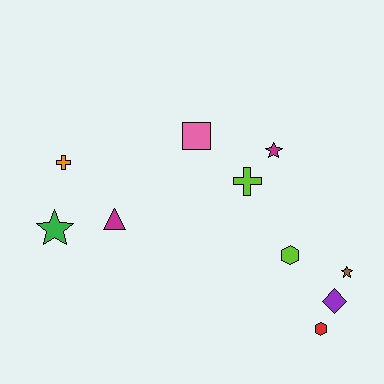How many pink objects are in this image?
There is 1 pink object.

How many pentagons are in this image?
There are no pentagons.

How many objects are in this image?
There are 10 objects.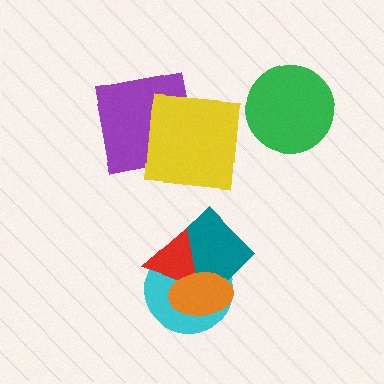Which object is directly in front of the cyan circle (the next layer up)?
The teal diamond is directly in front of the cyan circle.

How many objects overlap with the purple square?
1 object overlaps with the purple square.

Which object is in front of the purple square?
The yellow square is in front of the purple square.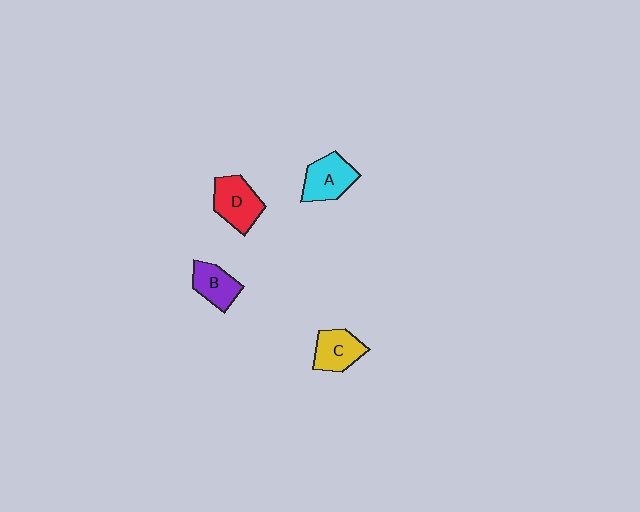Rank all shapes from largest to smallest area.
From largest to smallest: D (red), A (cyan), C (yellow), B (purple).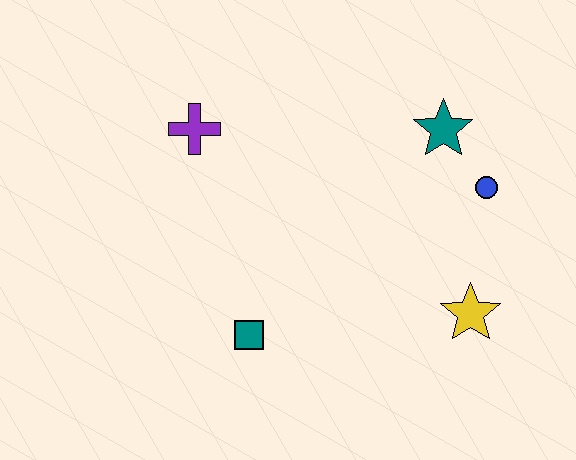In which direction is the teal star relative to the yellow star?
The teal star is above the yellow star.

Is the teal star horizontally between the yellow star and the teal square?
Yes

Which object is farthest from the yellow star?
The purple cross is farthest from the yellow star.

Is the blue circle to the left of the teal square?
No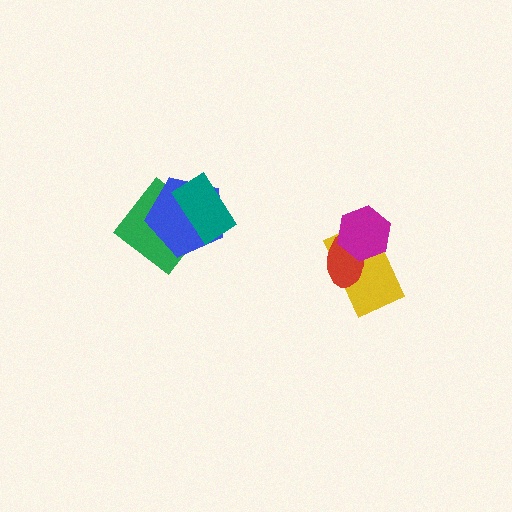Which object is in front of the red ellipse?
The magenta hexagon is in front of the red ellipse.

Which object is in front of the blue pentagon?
The teal rectangle is in front of the blue pentagon.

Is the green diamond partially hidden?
Yes, it is partially covered by another shape.